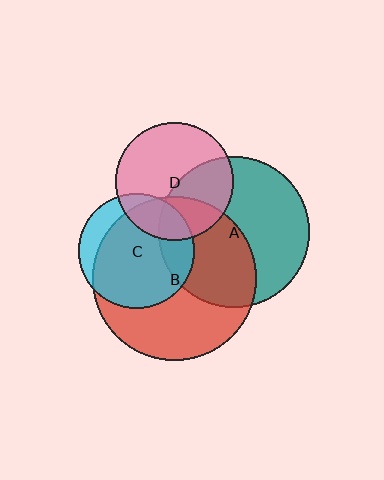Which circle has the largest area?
Circle B (red).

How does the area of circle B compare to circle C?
Approximately 2.0 times.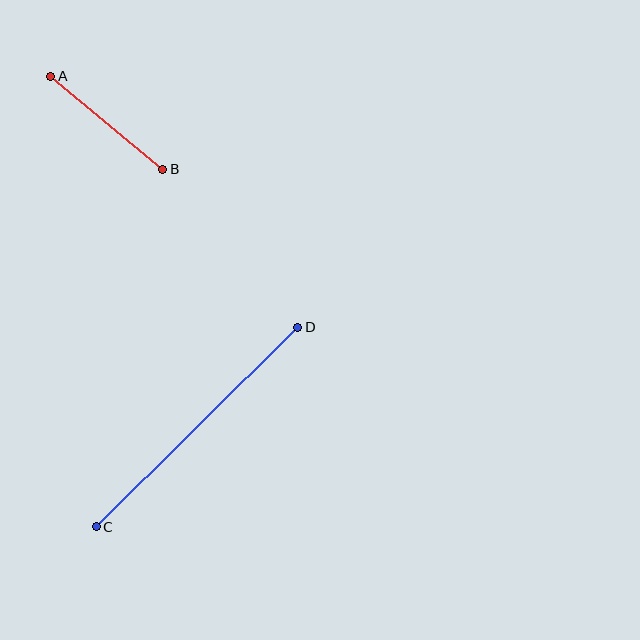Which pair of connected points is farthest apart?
Points C and D are farthest apart.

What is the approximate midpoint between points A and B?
The midpoint is at approximately (107, 123) pixels.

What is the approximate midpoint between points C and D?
The midpoint is at approximately (197, 427) pixels.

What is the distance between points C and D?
The distance is approximately 283 pixels.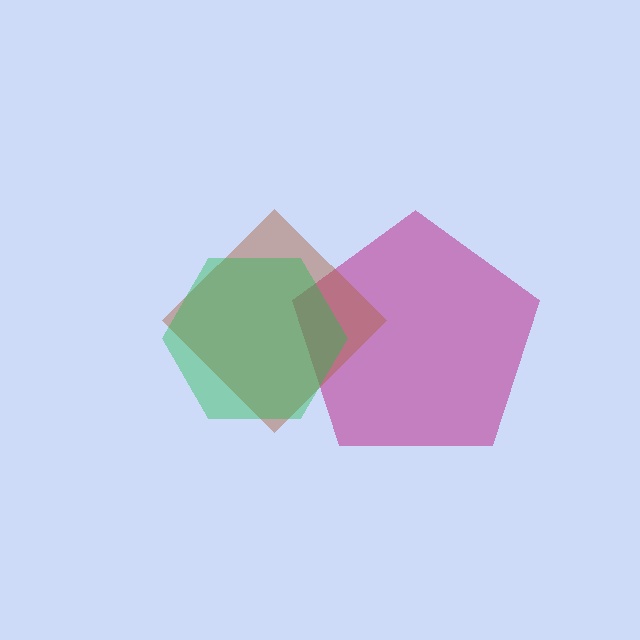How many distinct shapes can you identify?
There are 3 distinct shapes: a magenta pentagon, a brown diamond, a green hexagon.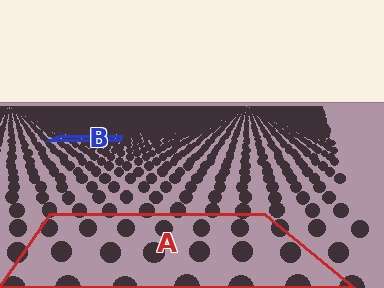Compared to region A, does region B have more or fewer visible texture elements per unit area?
Region B has more texture elements per unit area — they are packed more densely because it is farther away.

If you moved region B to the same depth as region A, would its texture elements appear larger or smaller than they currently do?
They would appear larger. At a closer depth, the same texture elements are projected at a bigger on-screen size.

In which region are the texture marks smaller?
The texture marks are smaller in region B, because it is farther away.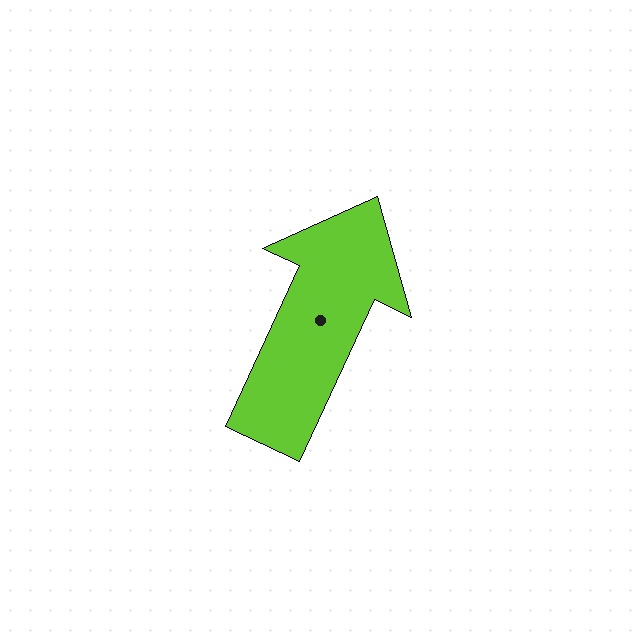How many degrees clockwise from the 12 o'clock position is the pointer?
Approximately 25 degrees.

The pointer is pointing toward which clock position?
Roughly 1 o'clock.